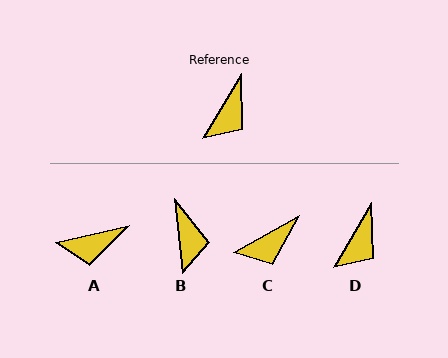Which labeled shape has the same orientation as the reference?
D.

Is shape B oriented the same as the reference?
No, it is off by about 37 degrees.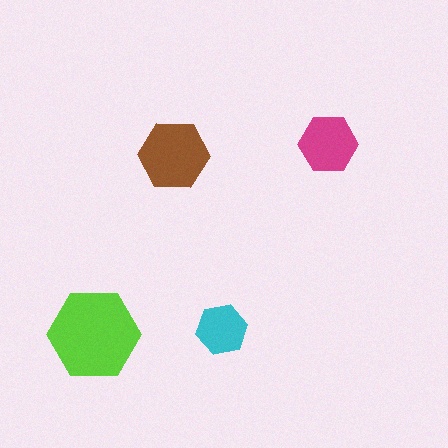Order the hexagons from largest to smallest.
the lime one, the brown one, the magenta one, the cyan one.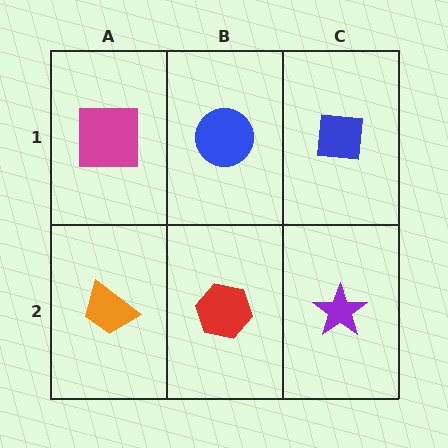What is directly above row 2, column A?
A magenta square.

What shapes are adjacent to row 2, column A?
A magenta square (row 1, column A), a red hexagon (row 2, column B).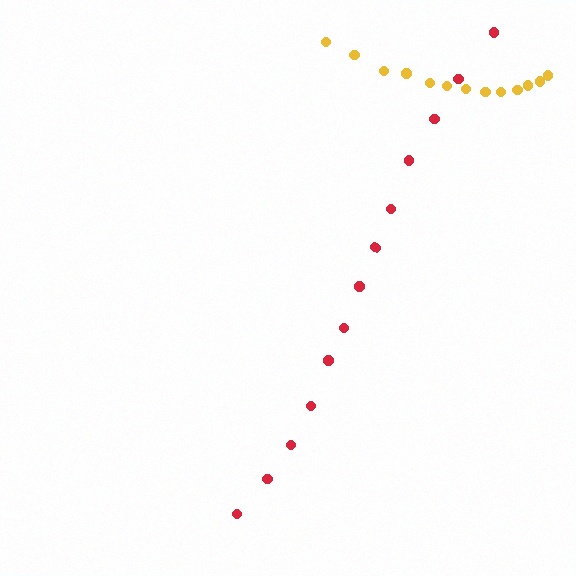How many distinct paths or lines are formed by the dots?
There are 2 distinct paths.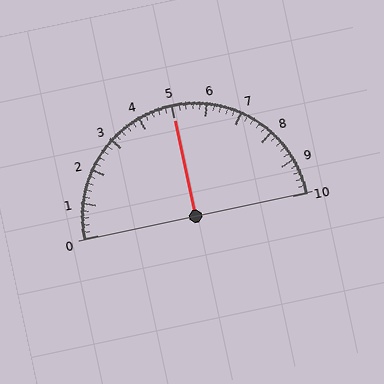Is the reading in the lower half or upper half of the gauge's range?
The reading is in the upper half of the range (0 to 10).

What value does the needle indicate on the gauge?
The needle indicates approximately 5.0.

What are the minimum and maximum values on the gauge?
The gauge ranges from 0 to 10.